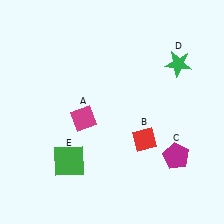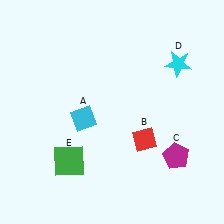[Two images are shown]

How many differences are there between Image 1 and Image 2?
There are 2 differences between the two images.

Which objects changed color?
A changed from magenta to cyan. D changed from green to cyan.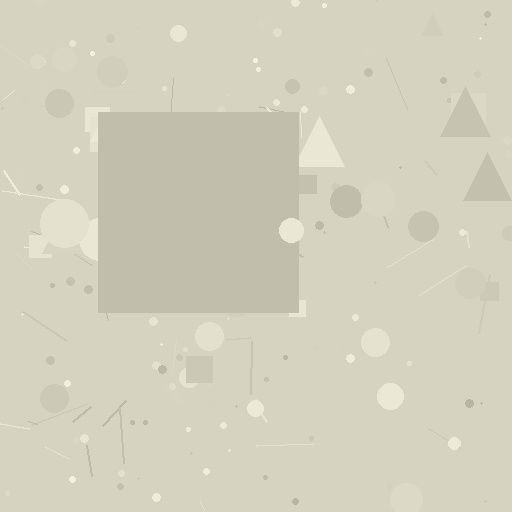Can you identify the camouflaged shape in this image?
The camouflaged shape is a square.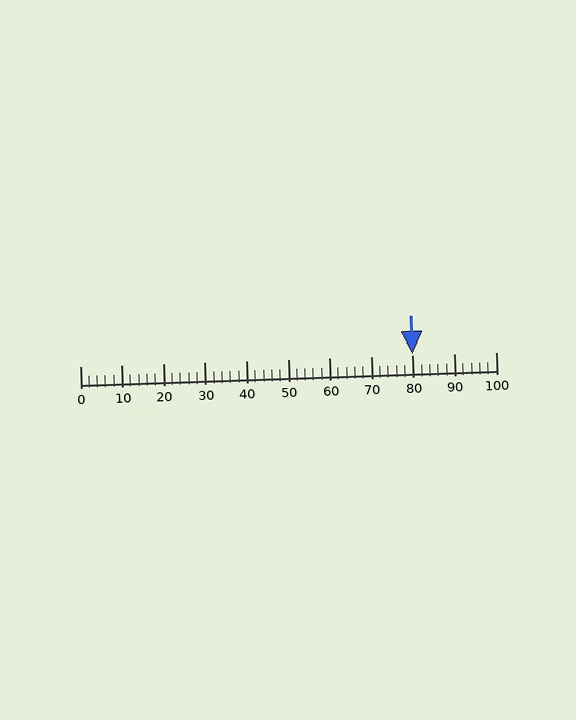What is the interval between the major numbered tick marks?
The major tick marks are spaced 10 units apart.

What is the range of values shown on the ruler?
The ruler shows values from 0 to 100.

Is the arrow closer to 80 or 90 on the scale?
The arrow is closer to 80.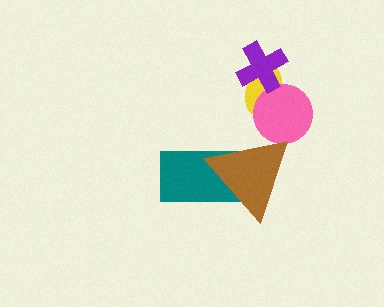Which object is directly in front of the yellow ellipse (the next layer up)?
The pink circle is directly in front of the yellow ellipse.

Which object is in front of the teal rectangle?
The brown triangle is in front of the teal rectangle.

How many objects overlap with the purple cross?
1 object overlaps with the purple cross.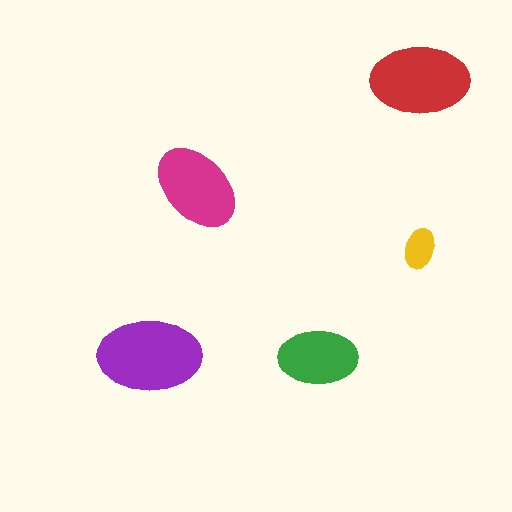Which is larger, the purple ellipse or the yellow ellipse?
The purple one.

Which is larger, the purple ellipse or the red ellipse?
The purple one.